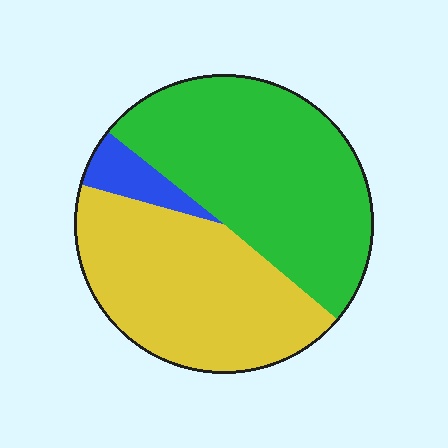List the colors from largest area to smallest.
From largest to smallest: green, yellow, blue.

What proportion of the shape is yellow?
Yellow takes up between a third and a half of the shape.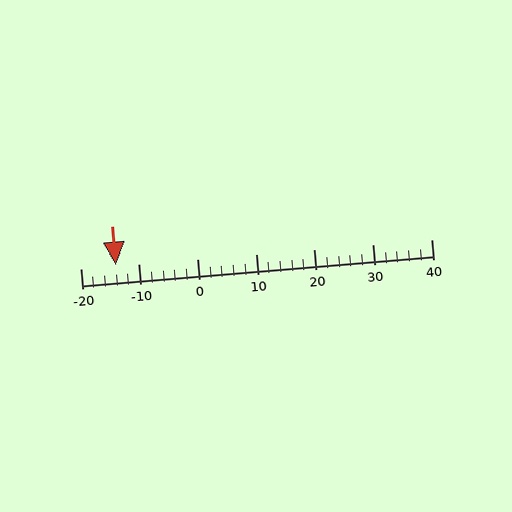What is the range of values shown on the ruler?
The ruler shows values from -20 to 40.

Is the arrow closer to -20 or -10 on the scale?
The arrow is closer to -10.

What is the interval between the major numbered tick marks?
The major tick marks are spaced 10 units apart.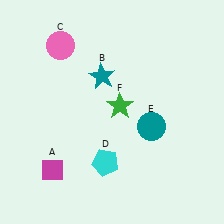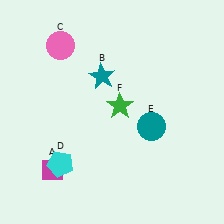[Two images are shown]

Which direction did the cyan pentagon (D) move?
The cyan pentagon (D) moved left.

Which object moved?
The cyan pentagon (D) moved left.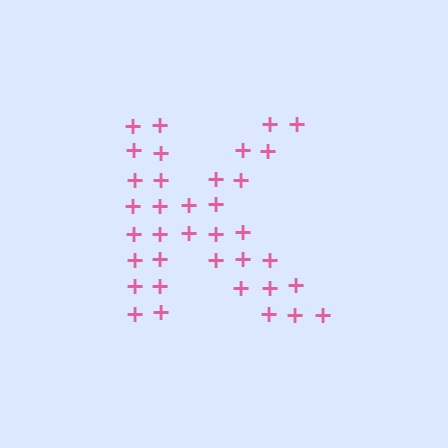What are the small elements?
The small elements are plus signs.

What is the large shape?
The large shape is the letter K.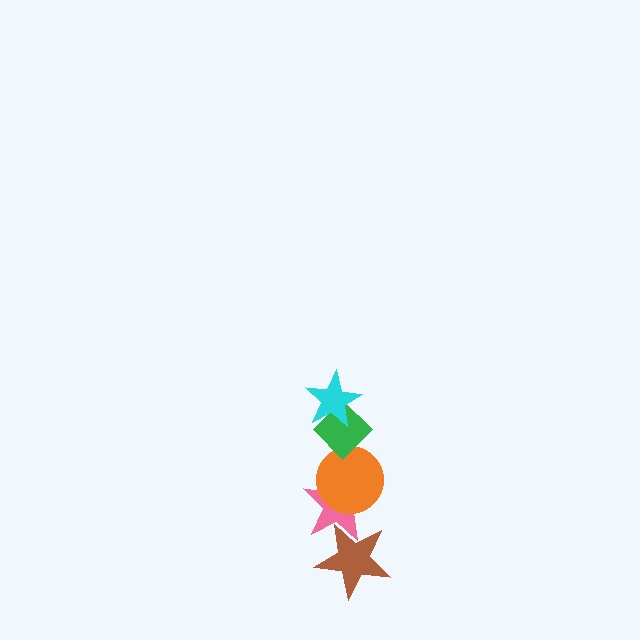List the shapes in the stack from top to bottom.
From top to bottom: the cyan star, the green diamond, the orange circle, the pink star, the brown star.